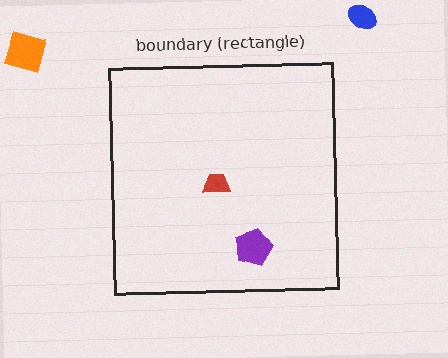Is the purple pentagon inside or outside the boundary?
Inside.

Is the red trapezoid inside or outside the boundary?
Inside.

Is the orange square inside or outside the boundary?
Outside.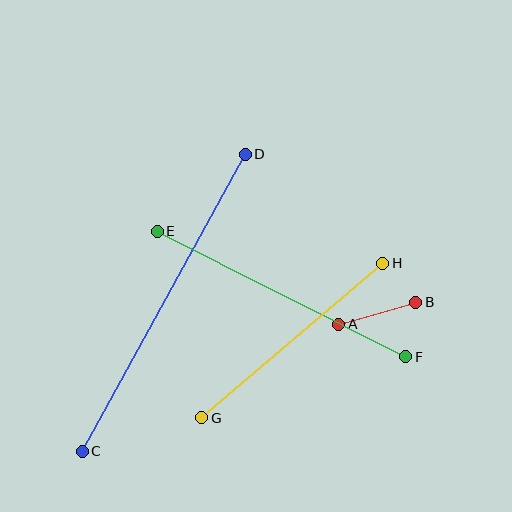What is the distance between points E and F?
The distance is approximately 278 pixels.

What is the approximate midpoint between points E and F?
The midpoint is at approximately (281, 294) pixels.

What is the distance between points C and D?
The distance is approximately 339 pixels.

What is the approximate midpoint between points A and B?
The midpoint is at approximately (377, 313) pixels.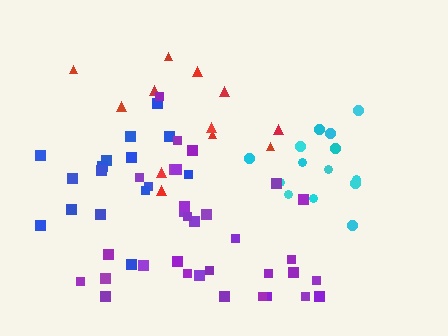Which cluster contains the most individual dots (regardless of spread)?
Purple (32).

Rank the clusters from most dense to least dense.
cyan, blue, purple, red.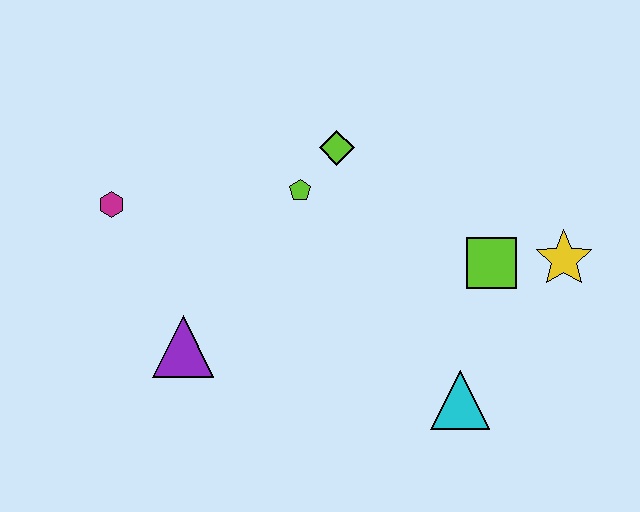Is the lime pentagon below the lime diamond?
Yes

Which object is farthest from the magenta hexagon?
The yellow star is farthest from the magenta hexagon.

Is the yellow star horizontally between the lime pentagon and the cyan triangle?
No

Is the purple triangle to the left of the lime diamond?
Yes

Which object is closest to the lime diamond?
The lime pentagon is closest to the lime diamond.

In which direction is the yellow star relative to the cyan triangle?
The yellow star is above the cyan triangle.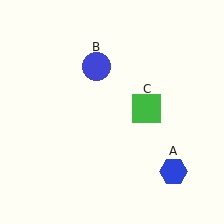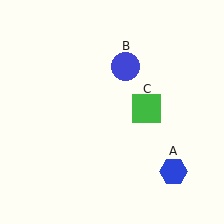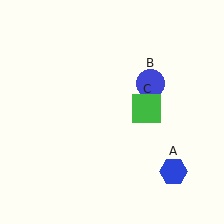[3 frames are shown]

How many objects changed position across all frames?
1 object changed position: blue circle (object B).